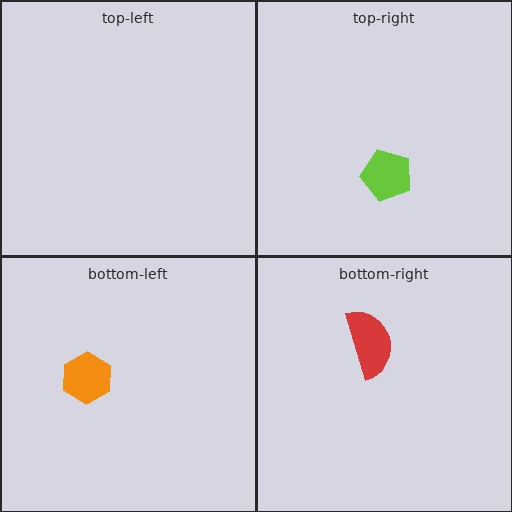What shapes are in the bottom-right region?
The red semicircle.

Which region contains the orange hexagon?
The bottom-left region.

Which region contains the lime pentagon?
The top-right region.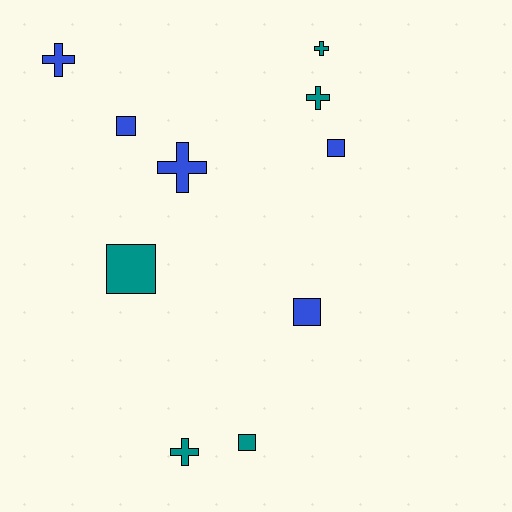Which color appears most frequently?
Blue, with 5 objects.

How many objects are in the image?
There are 10 objects.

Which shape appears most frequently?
Cross, with 5 objects.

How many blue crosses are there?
There are 2 blue crosses.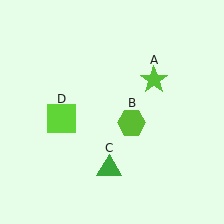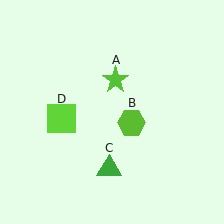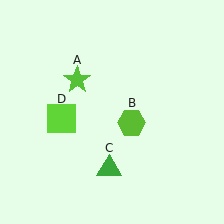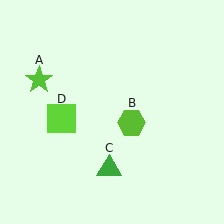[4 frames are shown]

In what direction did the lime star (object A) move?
The lime star (object A) moved left.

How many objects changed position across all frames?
1 object changed position: lime star (object A).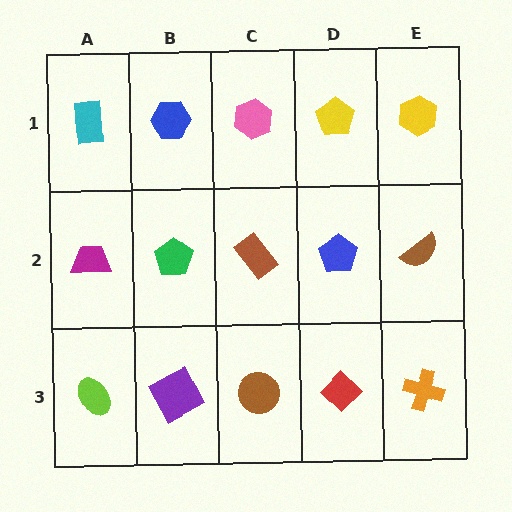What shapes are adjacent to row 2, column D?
A yellow pentagon (row 1, column D), a red diamond (row 3, column D), a brown rectangle (row 2, column C), a brown semicircle (row 2, column E).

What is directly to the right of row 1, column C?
A yellow pentagon.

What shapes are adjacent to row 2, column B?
A blue hexagon (row 1, column B), a purple square (row 3, column B), a magenta trapezoid (row 2, column A), a brown rectangle (row 2, column C).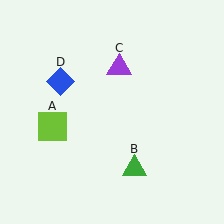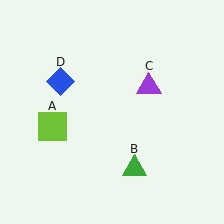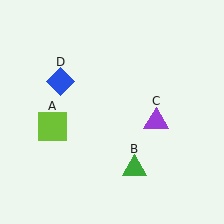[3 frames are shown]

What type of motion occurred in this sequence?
The purple triangle (object C) rotated clockwise around the center of the scene.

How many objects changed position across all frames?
1 object changed position: purple triangle (object C).